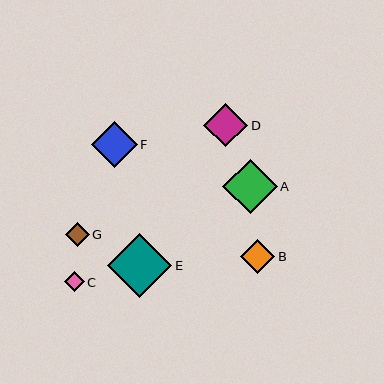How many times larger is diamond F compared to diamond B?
Diamond F is approximately 1.4 times the size of diamond B.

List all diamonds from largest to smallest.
From largest to smallest: E, A, F, D, B, G, C.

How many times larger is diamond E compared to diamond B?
Diamond E is approximately 1.9 times the size of diamond B.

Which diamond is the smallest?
Diamond C is the smallest with a size of approximately 20 pixels.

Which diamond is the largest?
Diamond E is the largest with a size of approximately 64 pixels.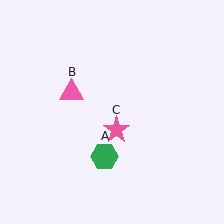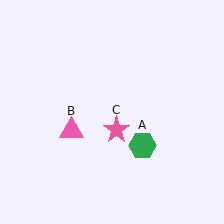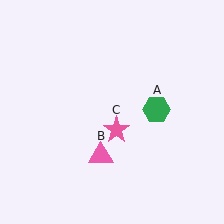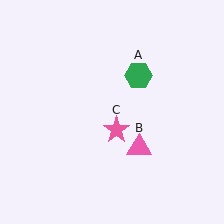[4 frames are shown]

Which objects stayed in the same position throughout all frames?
Pink star (object C) remained stationary.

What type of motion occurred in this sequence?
The green hexagon (object A), pink triangle (object B) rotated counterclockwise around the center of the scene.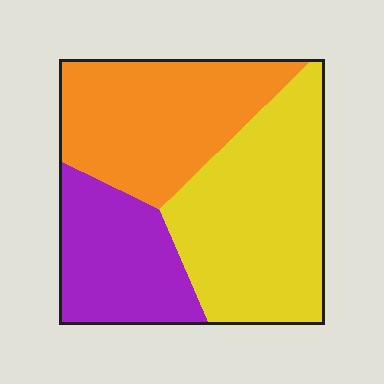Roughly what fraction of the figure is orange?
Orange covers 34% of the figure.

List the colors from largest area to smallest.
From largest to smallest: yellow, orange, purple.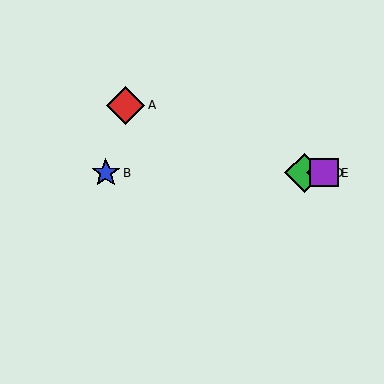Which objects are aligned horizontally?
Objects B, C, D, E are aligned horizontally.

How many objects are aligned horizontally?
4 objects (B, C, D, E) are aligned horizontally.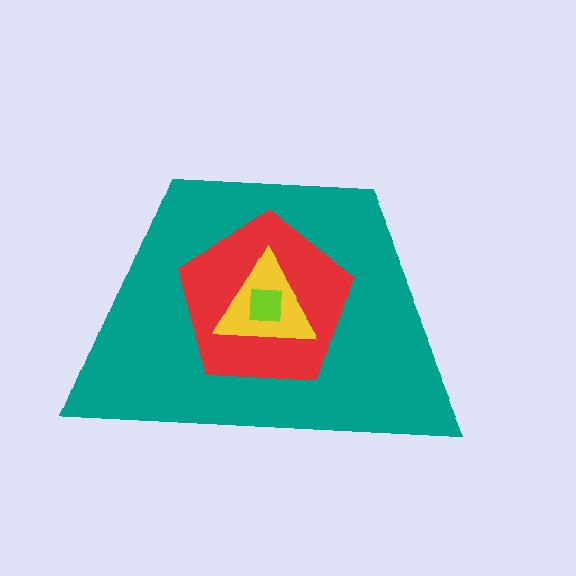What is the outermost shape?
The teal trapezoid.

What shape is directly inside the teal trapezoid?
The red pentagon.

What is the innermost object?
The lime square.